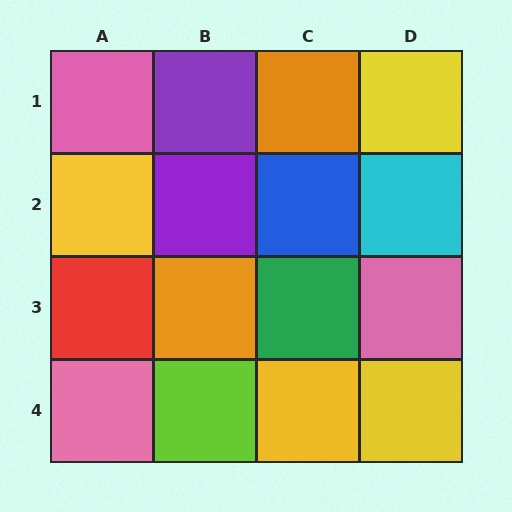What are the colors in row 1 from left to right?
Pink, purple, orange, yellow.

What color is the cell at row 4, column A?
Pink.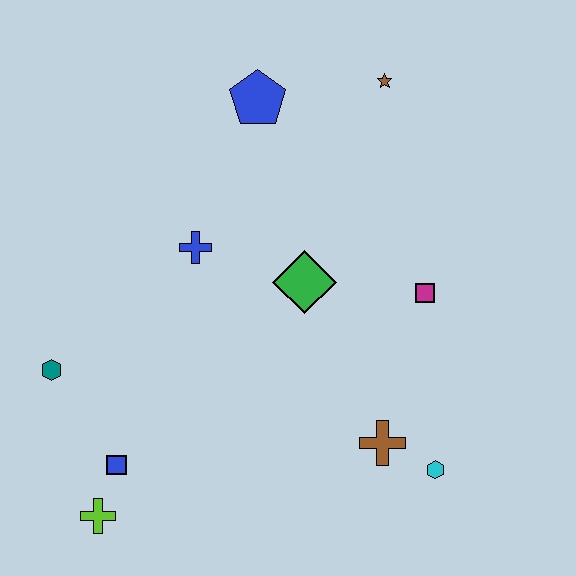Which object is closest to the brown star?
The blue pentagon is closest to the brown star.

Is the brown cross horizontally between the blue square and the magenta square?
Yes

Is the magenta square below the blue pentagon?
Yes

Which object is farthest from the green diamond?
The lime cross is farthest from the green diamond.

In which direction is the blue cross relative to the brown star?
The blue cross is to the left of the brown star.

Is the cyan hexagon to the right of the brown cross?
Yes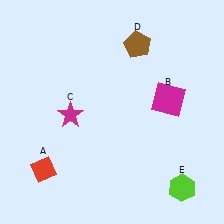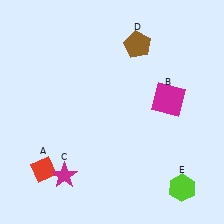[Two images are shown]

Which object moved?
The magenta star (C) moved down.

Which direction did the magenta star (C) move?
The magenta star (C) moved down.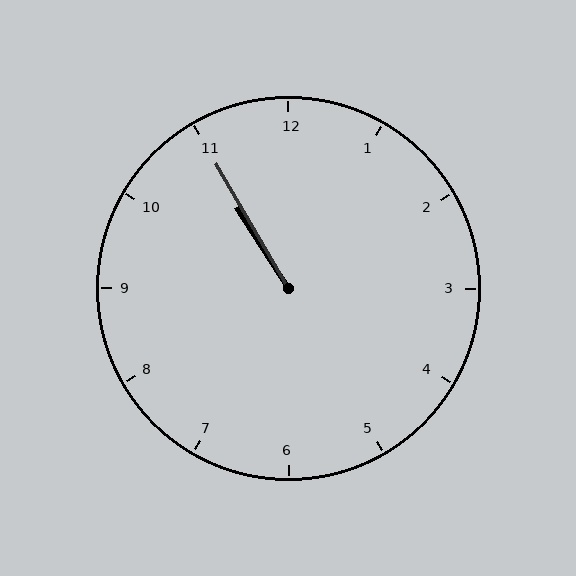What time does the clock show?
10:55.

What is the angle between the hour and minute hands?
Approximately 2 degrees.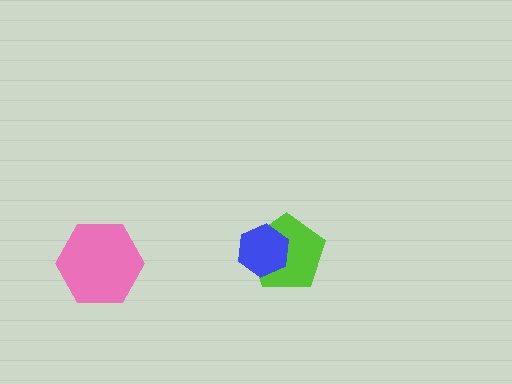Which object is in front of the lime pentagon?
The blue hexagon is in front of the lime pentagon.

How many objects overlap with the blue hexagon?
1 object overlaps with the blue hexagon.